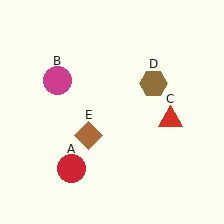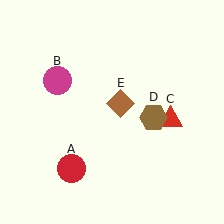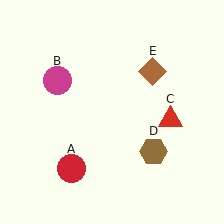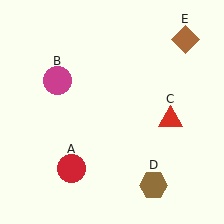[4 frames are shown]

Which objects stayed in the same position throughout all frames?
Red circle (object A) and magenta circle (object B) and red triangle (object C) remained stationary.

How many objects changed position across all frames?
2 objects changed position: brown hexagon (object D), brown diamond (object E).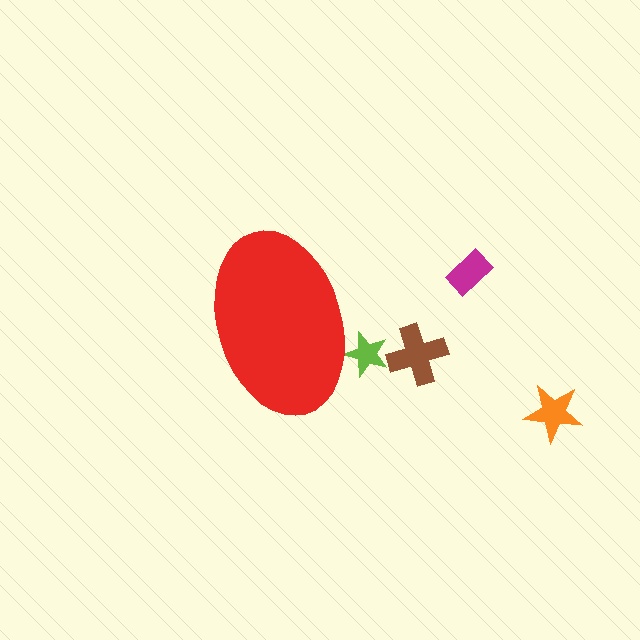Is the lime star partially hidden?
Yes, the lime star is partially hidden behind the red ellipse.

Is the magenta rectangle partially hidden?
No, the magenta rectangle is fully visible.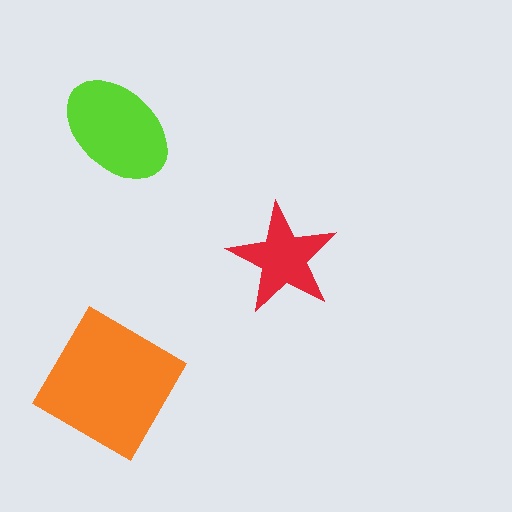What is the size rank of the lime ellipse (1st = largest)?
2nd.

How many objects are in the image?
There are 3 objects in the image.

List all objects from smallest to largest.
The red star, the lime ellipse, the orange diamond.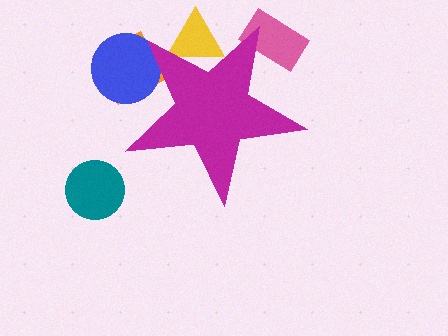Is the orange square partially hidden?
Yes, the orange square is partially hidden behind the magenta star.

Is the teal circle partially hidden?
No, the teal circle is fully visible.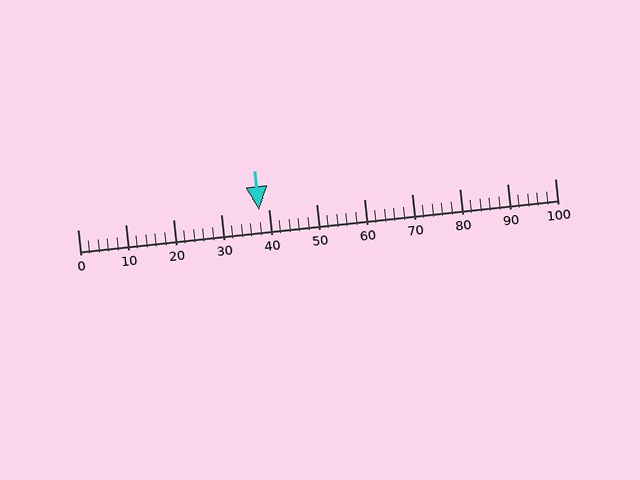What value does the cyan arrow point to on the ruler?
The cyan arrow points to approximately 38.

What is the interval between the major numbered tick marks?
The major tick marks are spaced 10 units apart.